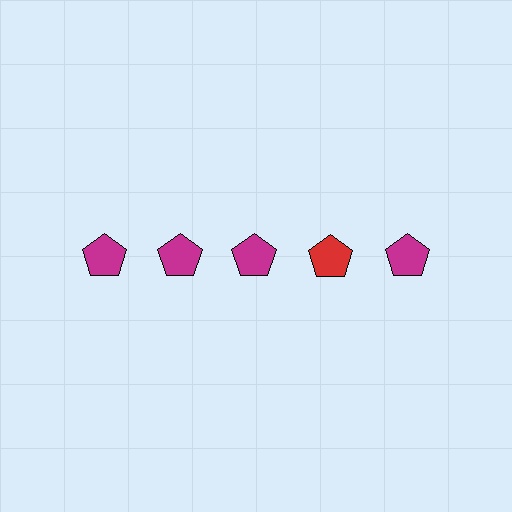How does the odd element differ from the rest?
It has a different color: red instead of magenta.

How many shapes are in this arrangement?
There are 5 shapes arranged in a grid pattern.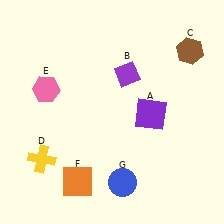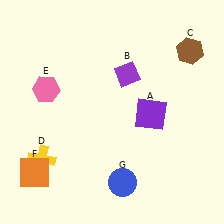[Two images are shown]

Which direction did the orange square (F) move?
The orange square (F) moved left.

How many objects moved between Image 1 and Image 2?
1 object moved between the two images.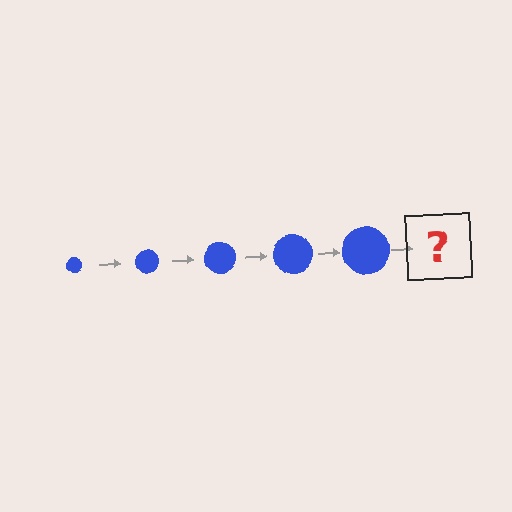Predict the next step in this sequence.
The next step is a blue circle, larger than the previous one.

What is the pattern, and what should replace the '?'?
The pattern is that the circle gets progressively larger each step. The '?' should be a blue circle, larger than the previous one.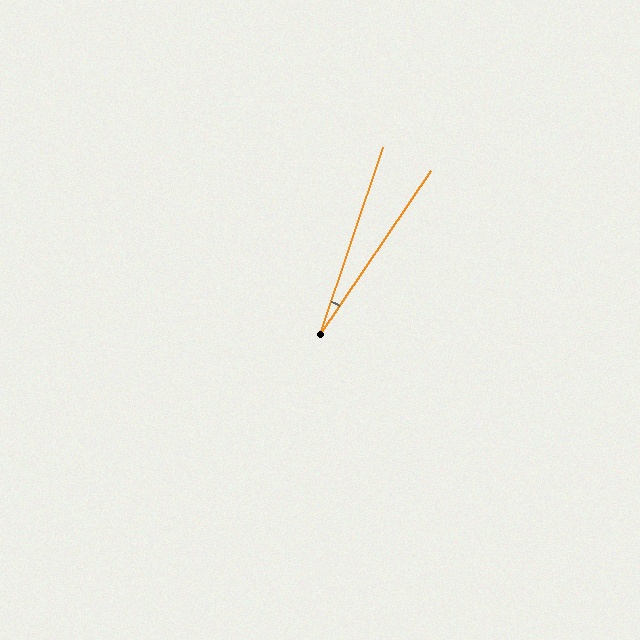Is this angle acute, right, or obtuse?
It is acute.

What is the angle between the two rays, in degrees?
Approximately 15 degrees.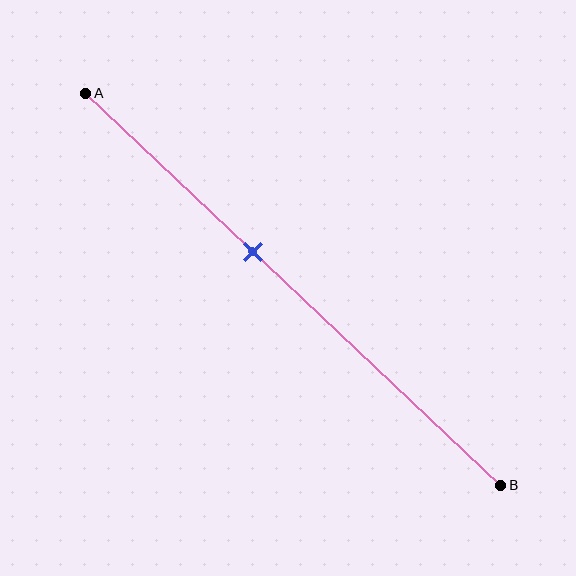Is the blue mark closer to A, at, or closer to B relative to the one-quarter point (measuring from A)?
The blue mark is closer to point B than the one-quarter point of segment AB.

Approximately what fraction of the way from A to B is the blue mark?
The blue mark is approximately 40% of the way from A to B.